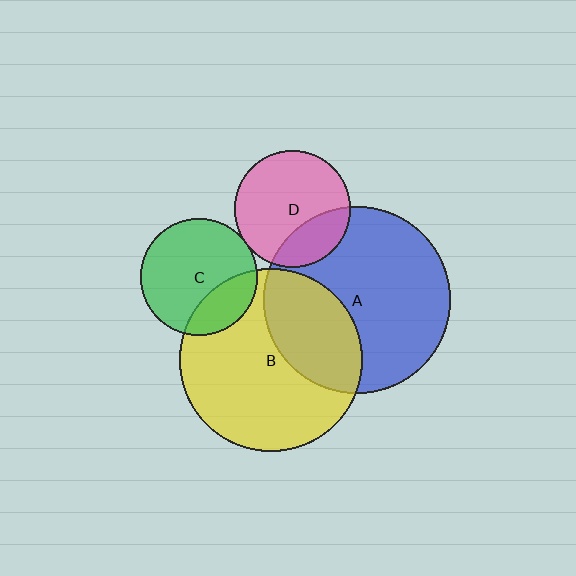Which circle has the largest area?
Circle A (blue).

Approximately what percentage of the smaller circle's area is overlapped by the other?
Approximately 25%.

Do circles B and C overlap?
Yes.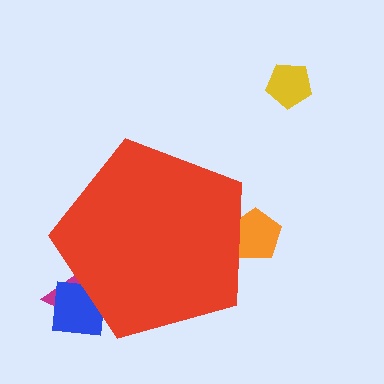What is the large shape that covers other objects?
A red pentagon.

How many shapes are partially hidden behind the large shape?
3 shapes are partially hidden.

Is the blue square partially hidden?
Yes, the blue square is partially hidden behind the red pentagon.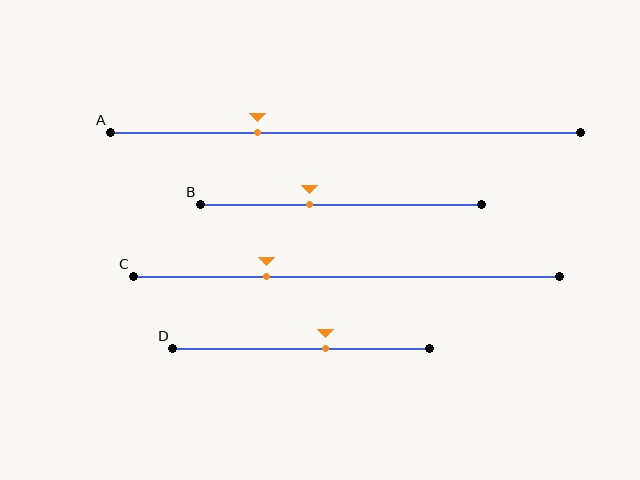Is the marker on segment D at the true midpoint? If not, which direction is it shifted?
No, the marker on segment D is shifted to the right by about 10% of the segment length.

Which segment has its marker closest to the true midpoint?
Segment D has its marker closest to the true midpoint.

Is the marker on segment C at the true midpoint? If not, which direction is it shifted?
No, the marker on segment C is shifted to the left by about 19% of the segment length.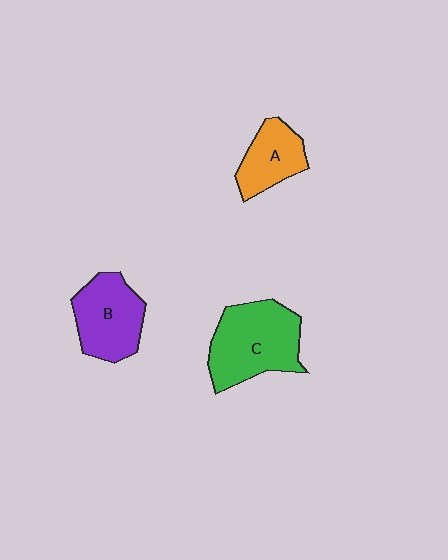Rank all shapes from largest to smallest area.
From largest to smallest: C (green), B (purple), A (orange).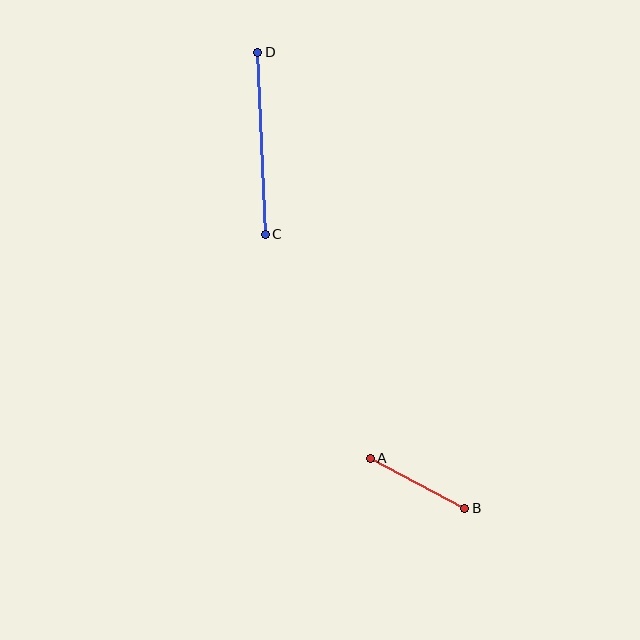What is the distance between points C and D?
The distance is approximately 182 pixels.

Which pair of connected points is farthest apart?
Points C and D are farthest apart.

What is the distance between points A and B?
The distance is approximately 107 pixels.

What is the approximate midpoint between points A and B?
The midpoint is at approximately (417, 483) pixels.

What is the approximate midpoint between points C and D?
The midpoint is at approximately (261, 143) pixels.